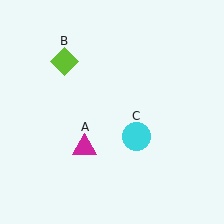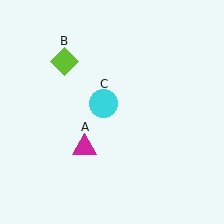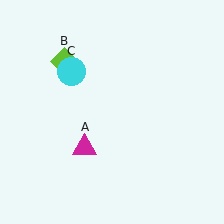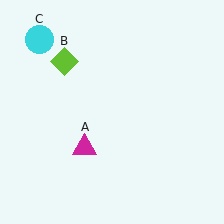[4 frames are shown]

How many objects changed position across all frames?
1 object changed position: cyan circle (object C).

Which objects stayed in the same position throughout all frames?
Magenta triangle (object A) and lime diamond (object B) remained stationary.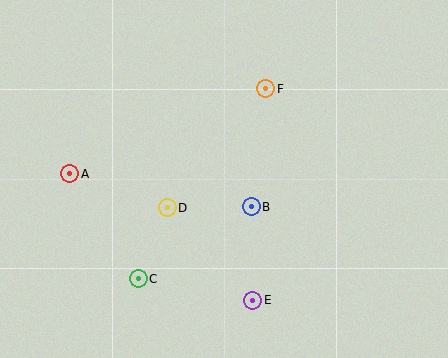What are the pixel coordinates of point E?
Point E is at (253, 300).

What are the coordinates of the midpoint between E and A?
The midpoint between E and A is at (161, 237).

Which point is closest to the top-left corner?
Point A is closest to the top-left corner.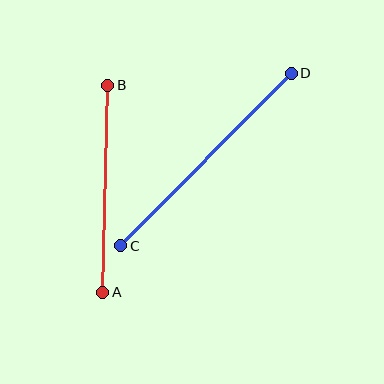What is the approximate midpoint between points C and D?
The midpoint is at approximately (206, 159) pixels.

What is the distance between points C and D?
The distance is approximately 243 pixels.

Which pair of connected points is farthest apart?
Points C and D are farthest apart.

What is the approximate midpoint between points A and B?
The midpoint is at approximately (105, 189) pixels.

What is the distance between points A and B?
The distance is approximately 207 pixels.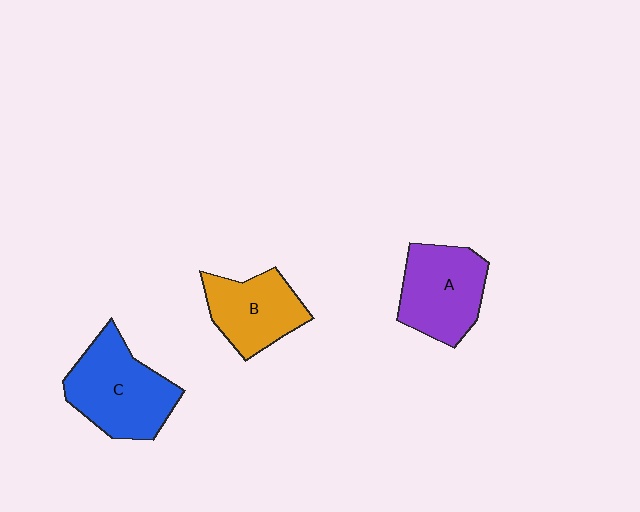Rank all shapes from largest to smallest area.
From largest to smallest: C (blue), A (purple), B (orange).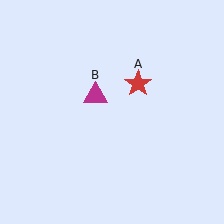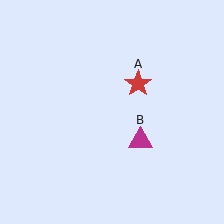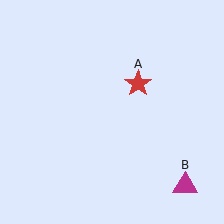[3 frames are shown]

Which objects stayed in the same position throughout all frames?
Red star (object A) remained stationary.